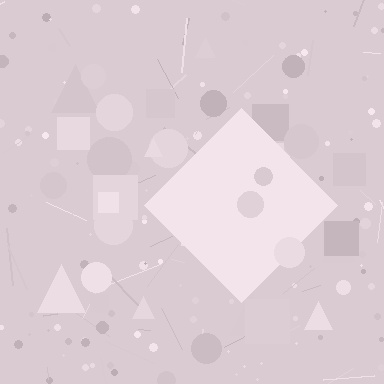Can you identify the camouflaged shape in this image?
The camouflaged shape is a diamond.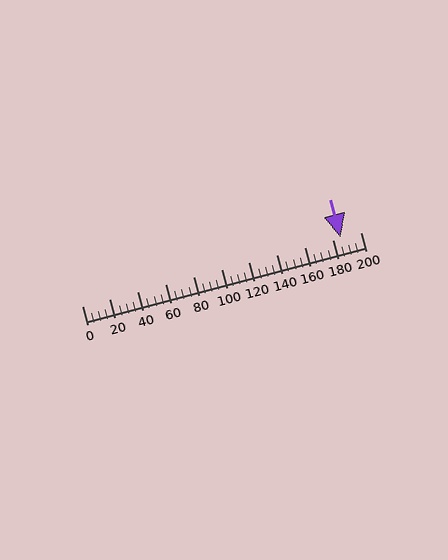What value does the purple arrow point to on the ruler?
The purple arrow points to approximately 186.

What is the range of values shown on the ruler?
The ruler shows values from 0 to 200.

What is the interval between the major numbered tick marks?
The major tick marks are spaced 20 units apart.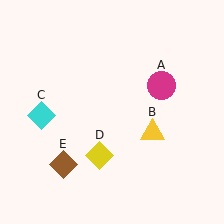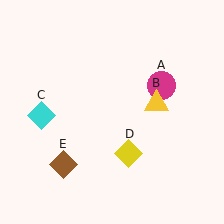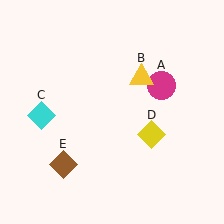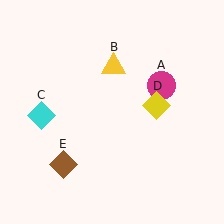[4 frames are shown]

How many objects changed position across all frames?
2 objects changed position: yellow triangle (object B), yellow diamond (object D).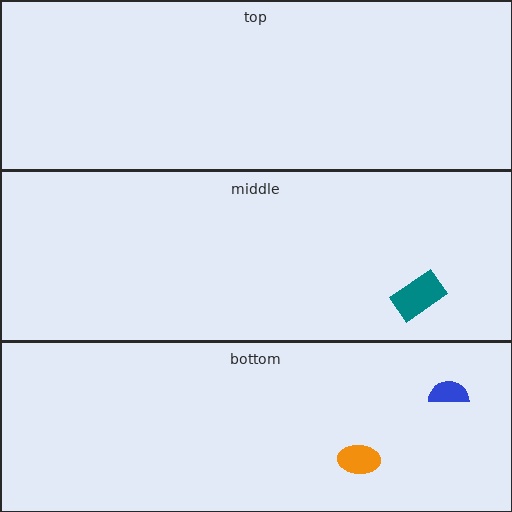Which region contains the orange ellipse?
The bottom region.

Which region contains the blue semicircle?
The bottom region.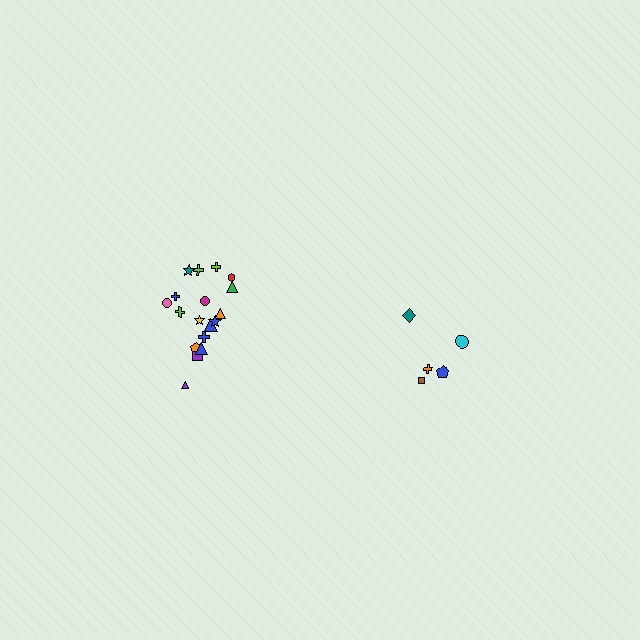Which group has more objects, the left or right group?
The left group.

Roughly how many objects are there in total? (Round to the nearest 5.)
Roughly 25 objects in total.